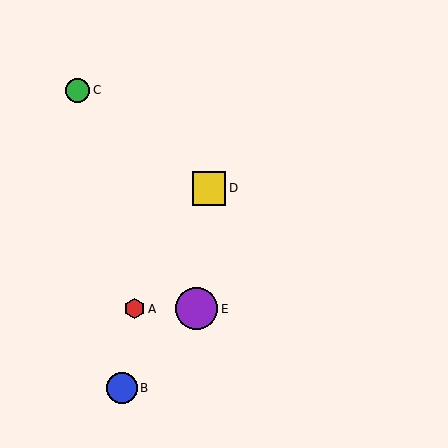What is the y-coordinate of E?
Object E is at y≈309.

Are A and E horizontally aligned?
Yes, both are at y≈309.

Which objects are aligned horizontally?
Objects A, E are aligned horizontally.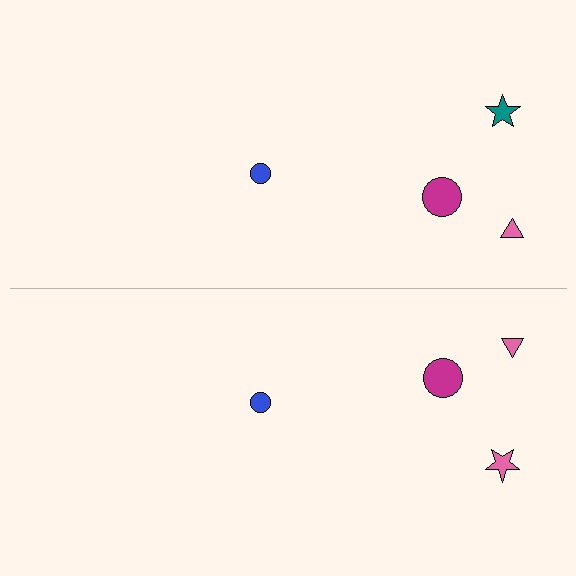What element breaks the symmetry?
The pink star on the bottom side breaks the symmetry — its mirror counterpart is teal.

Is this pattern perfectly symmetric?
No, the pattern is not perfectly symmetric. The pink star on the bottom side breaks the symmetry — its mirror counterpart is teal.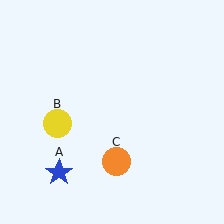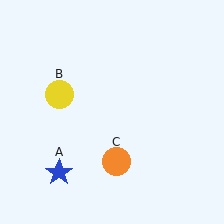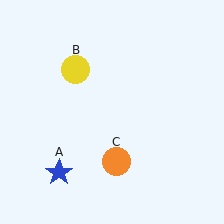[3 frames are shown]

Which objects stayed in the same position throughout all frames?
Blue star (object A) and orange circle (object C) remained stationary.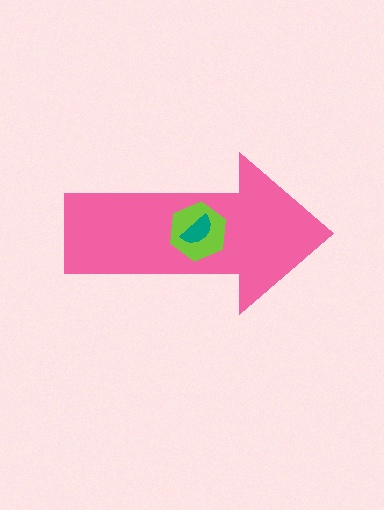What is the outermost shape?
The pink arrow.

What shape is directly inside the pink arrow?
The lime hexagon.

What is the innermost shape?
The teal semicircle.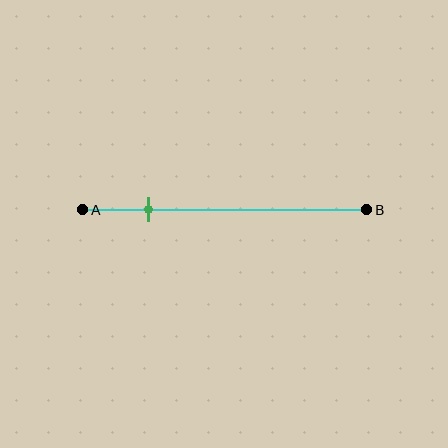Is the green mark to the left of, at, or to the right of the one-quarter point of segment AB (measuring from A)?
The green mark is approximately at the one-quarter point of segment AB.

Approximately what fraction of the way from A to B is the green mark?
The green mark is approximately 25% of the way from A to B.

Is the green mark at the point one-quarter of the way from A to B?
Yes, the mark is approximately at the one-quarter point.